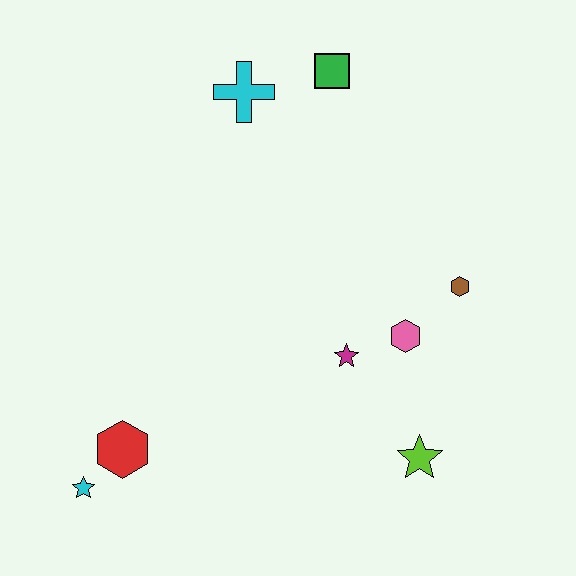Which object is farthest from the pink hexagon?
The cyan star is farthest from the pink hexagon.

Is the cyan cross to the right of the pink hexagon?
No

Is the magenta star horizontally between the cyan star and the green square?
No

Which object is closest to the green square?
The cyan cross is closest to the green square.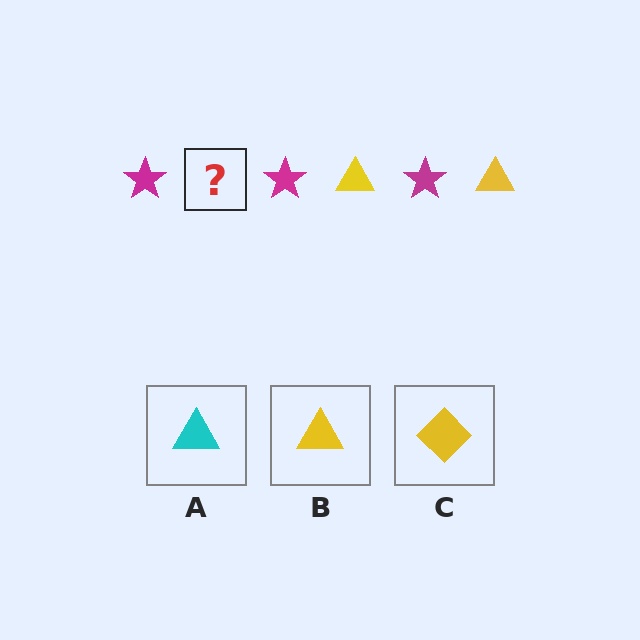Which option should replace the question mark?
Option B.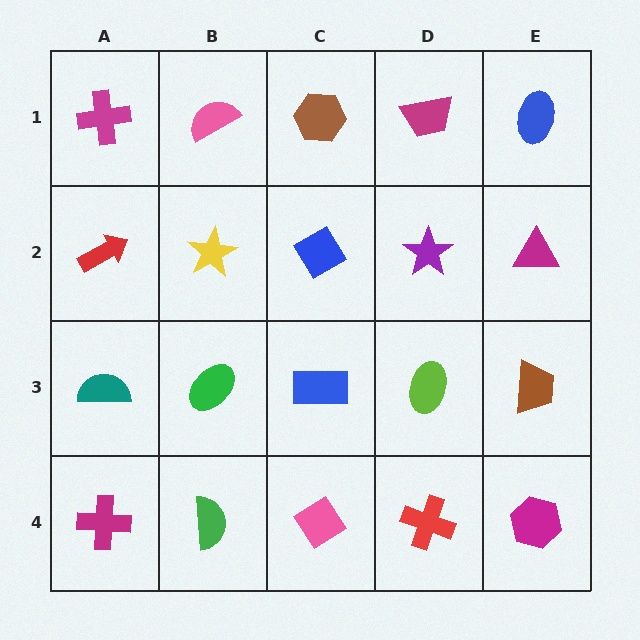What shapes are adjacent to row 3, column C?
A blue diamond (row 2, column C), a pink diamond (row 4, column C), a green ellipse (row 3, column B), a lime ellipse (row 3, column D).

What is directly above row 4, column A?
A teal semicircle.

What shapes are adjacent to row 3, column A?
A red arrow (row 2, column A), a magenta cross (row 4, column A), a green ellipse (row 3, column B).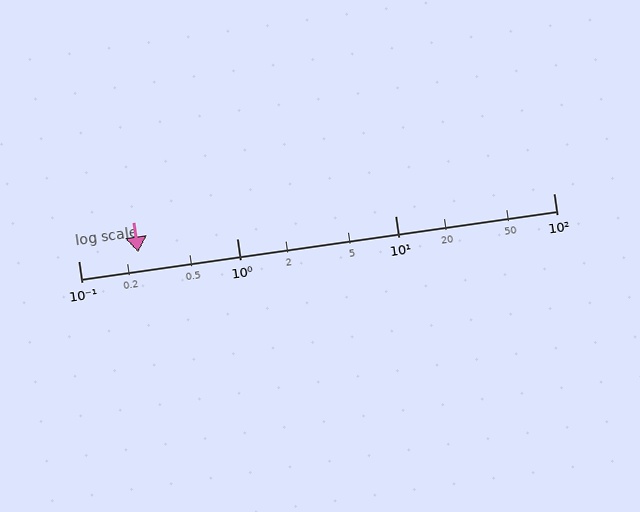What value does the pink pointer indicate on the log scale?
The pointer indicates approximately 0.24.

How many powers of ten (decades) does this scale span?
The scale spans 3 decades, from 0.1 to 100.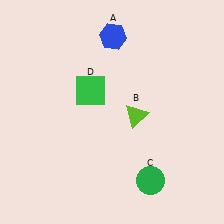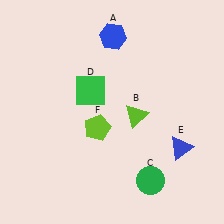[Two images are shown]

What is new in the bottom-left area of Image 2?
A lime pentagon (F) was added in the bottom-left area of Image 2.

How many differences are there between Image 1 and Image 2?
There are 2 differences between the two images.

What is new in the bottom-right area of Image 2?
A blue triangle (E) was added in the bottom-right area of Image 2.